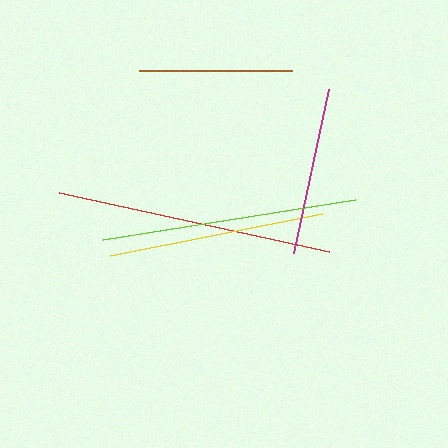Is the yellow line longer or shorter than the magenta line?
The yellow line is longer than the magenta line.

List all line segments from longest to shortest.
From longest to shortest: red, lime, yellow, magenta, brown.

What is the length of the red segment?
The red segment is approximately 277 pixels long.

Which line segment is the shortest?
The brown line is the shortest at approximately 153 pixels.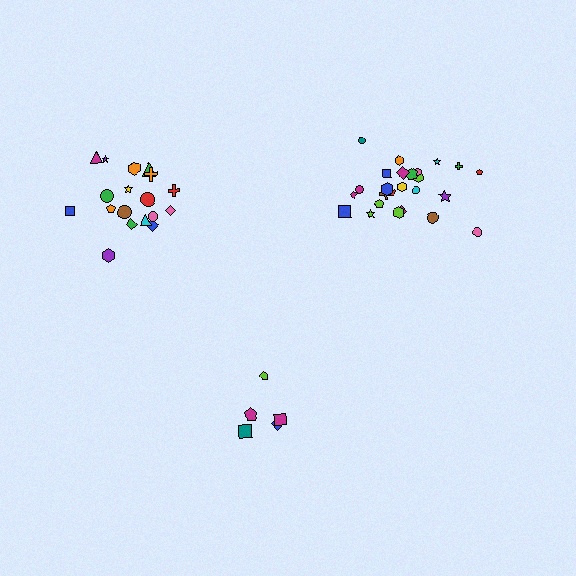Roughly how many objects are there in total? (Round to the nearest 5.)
Roughly 50 objects in total.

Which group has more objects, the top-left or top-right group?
The top-right group.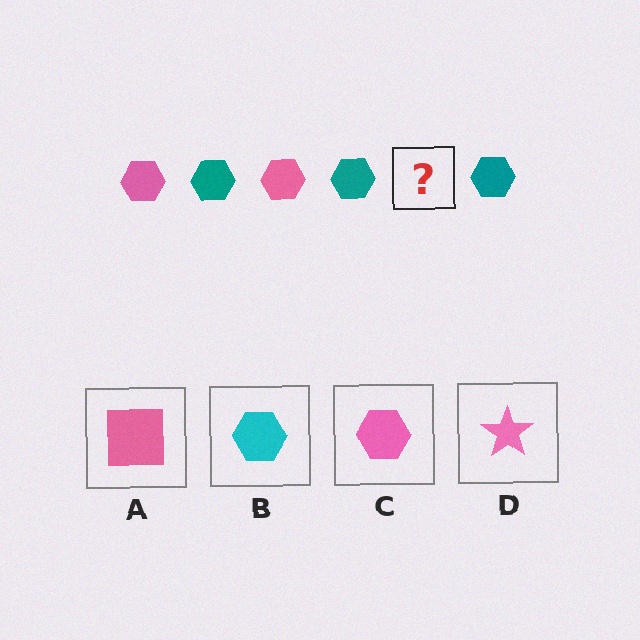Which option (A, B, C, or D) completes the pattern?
C.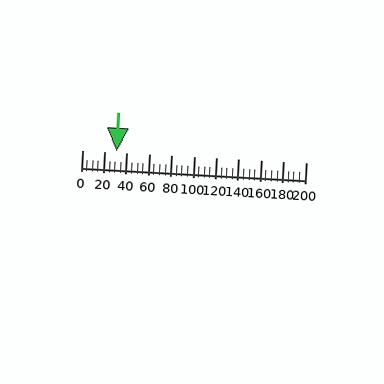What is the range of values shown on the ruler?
The ruler shows values from 0 to 200.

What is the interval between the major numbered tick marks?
The major tick marks are spaced 20 units apart.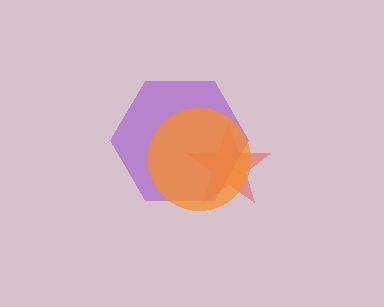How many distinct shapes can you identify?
There are 3 distinct shapes: a purple hexagon, a red star, an orange circle.